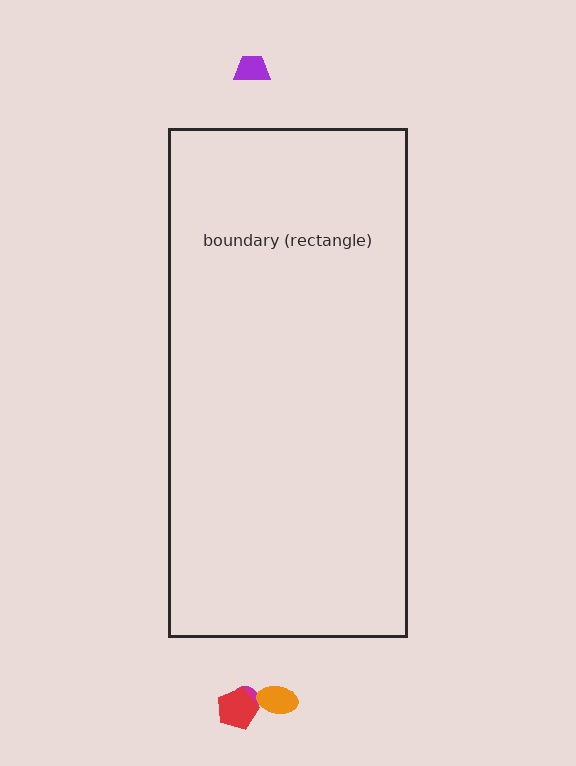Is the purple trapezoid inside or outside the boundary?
Outside.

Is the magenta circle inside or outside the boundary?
Outside.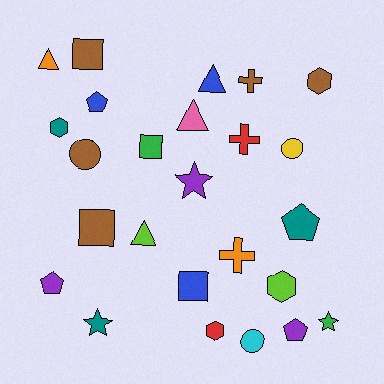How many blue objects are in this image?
There are 3 blue objects.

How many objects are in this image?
There are 25 objects.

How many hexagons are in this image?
There are 4 hexagons.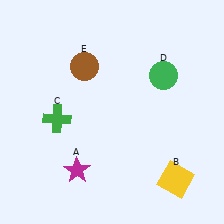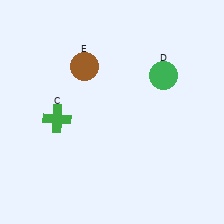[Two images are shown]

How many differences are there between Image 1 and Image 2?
There are 2 differences between the two images.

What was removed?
The yellow square (B), the magenta star (A) were removed in Image 2.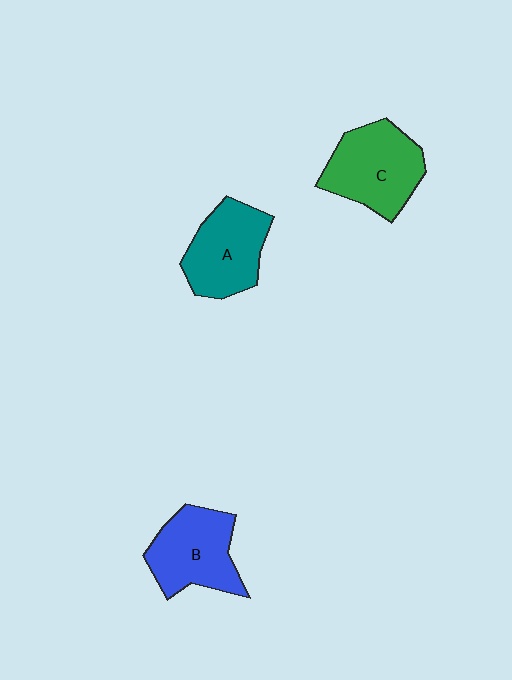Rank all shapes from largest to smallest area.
From largest to smallest: C (green), B (blue), A (teal).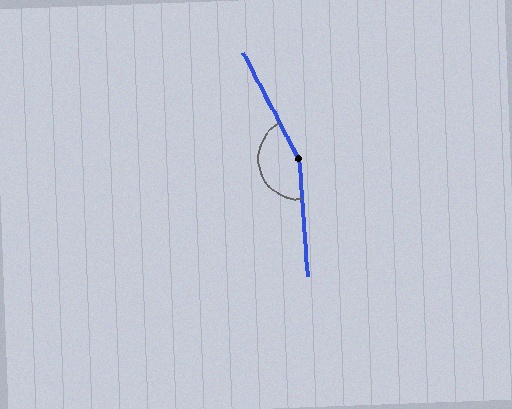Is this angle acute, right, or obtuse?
It is obtuse.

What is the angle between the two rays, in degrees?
Approximately 156 degrees.